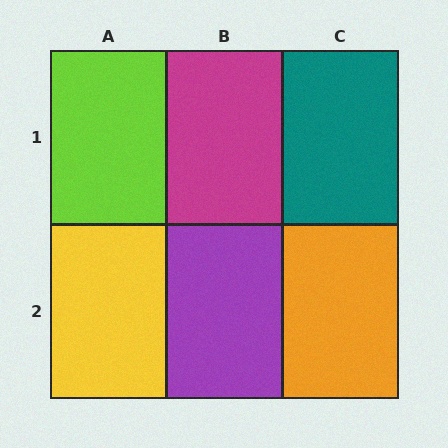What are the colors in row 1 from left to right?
Lime, magenta, teal.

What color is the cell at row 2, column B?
Purple.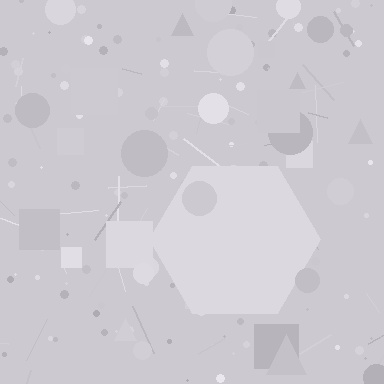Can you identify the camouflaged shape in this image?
The camouflaged shape is a hexagon.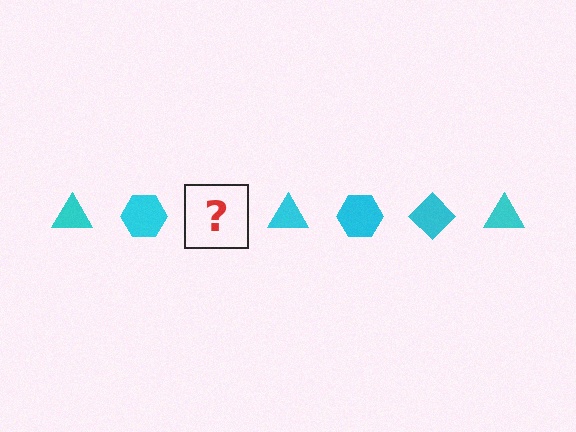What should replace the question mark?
The question mark should be replaced with a cyan diamond.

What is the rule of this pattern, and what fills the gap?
The rule is that the pattern cycles through triangle, hexagon, diamond shapes in cyan. The gap should be filled with a cyan diamond.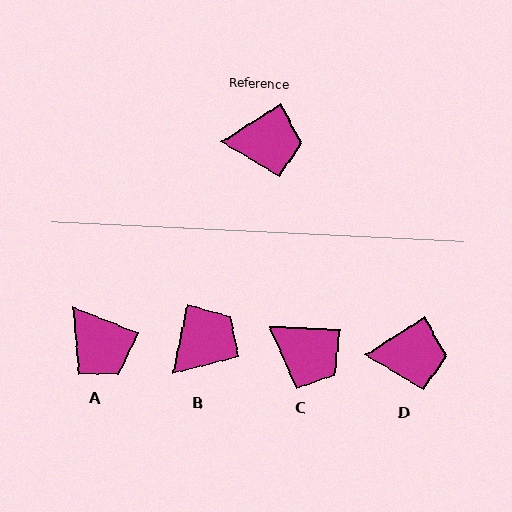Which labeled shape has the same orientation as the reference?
D.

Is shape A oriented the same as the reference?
No, it is off by about 54 degrees.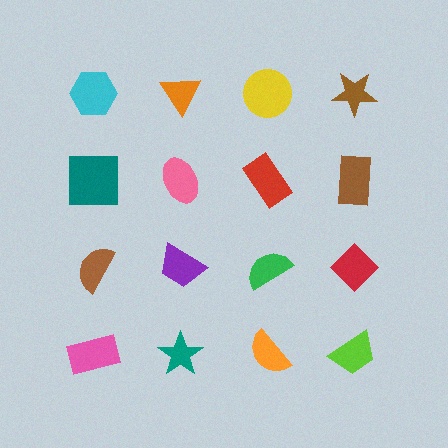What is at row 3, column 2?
A purple trapezoid.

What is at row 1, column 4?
A brown star.